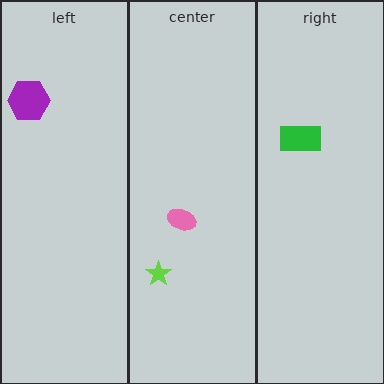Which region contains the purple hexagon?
The left region.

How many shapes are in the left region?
1.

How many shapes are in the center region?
2.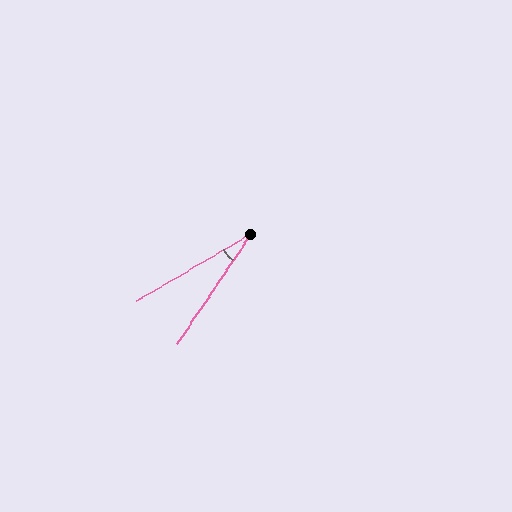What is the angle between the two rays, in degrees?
Approximately 26 degrees.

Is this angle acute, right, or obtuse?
It is acute.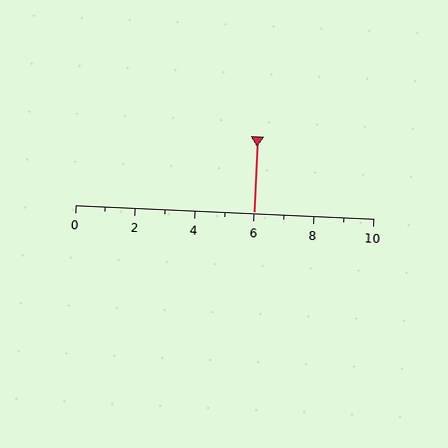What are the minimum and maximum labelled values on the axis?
The axis runs from 0 to 10.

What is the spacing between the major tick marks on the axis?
The major ticks are spaced 2 apart.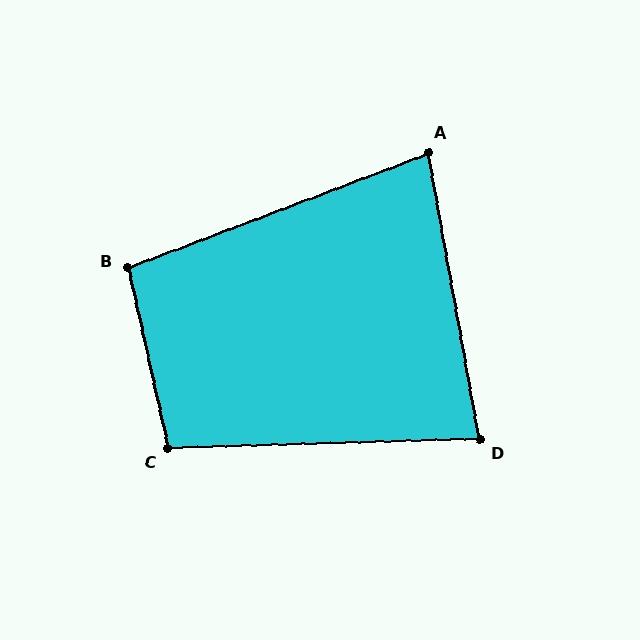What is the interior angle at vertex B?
Approximately 99 degrees (obtuse).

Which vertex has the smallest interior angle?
A, at approximately 79 degrees.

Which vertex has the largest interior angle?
C, at approximately 101 degrees.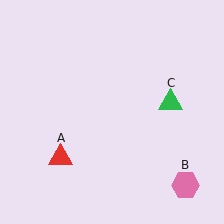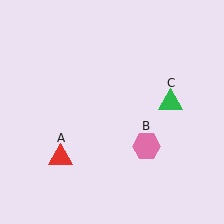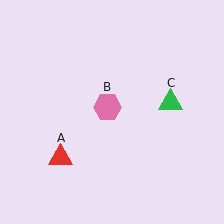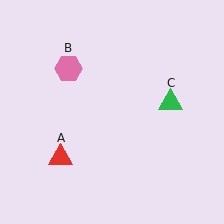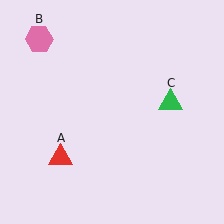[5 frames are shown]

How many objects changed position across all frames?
1 object changed position: pink hexagon (object B).